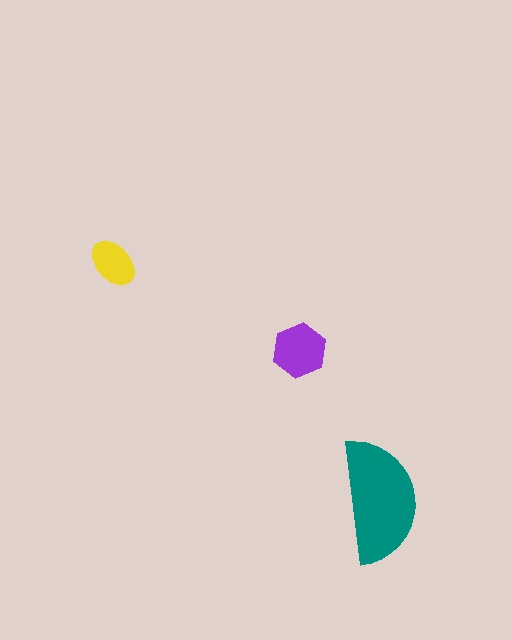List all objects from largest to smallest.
The teal semicircle, the purple hexagon, the yellow ellipse.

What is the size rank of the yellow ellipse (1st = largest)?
3rd.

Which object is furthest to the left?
The yellow ellipse is leftmost.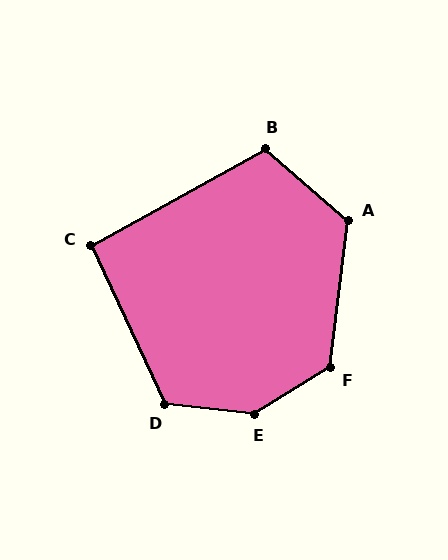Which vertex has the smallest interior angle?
C, at approximately 94 degrees.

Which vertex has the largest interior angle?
E, at approximately 142 degrees.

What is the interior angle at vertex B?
Approximately 110 degrees (obtuse).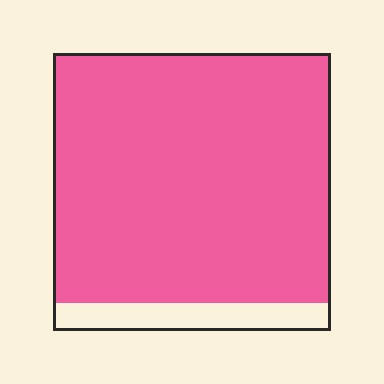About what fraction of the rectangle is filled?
About nine tenths (9/10).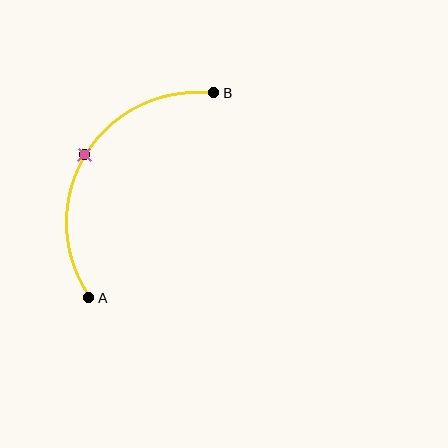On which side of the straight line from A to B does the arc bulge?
The arc bulges to the left of the straight line connecting A and B.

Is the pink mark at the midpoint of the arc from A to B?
Yes. The pink mark lies on the arc at equal arc-length from both A and B — it is the arc midpoint.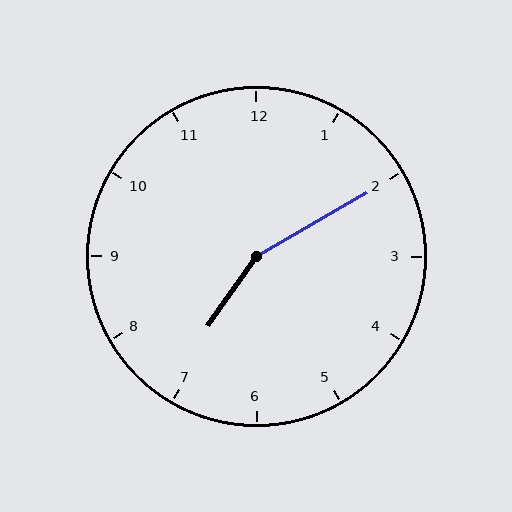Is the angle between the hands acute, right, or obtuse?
It is obtuse.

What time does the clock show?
7:10.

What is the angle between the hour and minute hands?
Approximately 155 degrees.